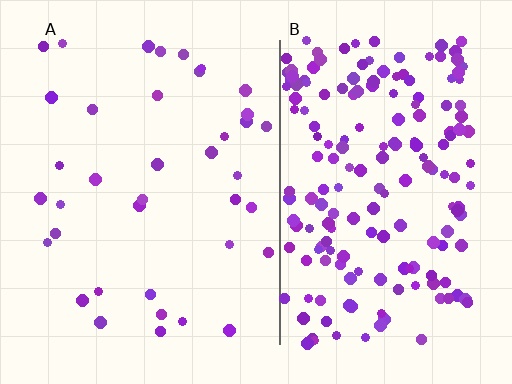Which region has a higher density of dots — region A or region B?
B (the right).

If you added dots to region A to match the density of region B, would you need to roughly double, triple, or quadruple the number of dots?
Approximately quadruple.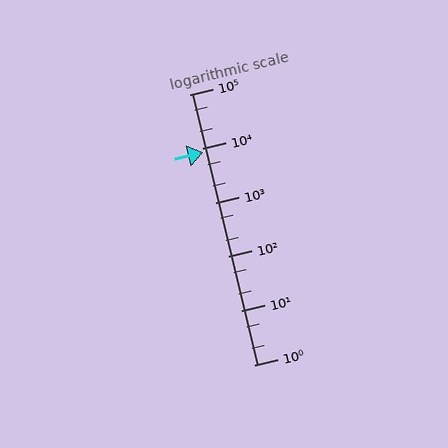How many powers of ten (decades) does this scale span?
The scale spans 5 decades, from 1 to 100000.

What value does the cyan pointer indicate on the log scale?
The pointer indicates approximately 8500.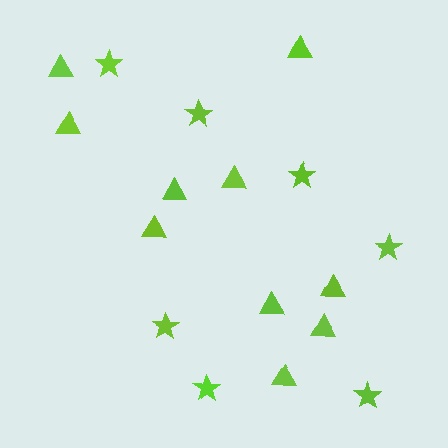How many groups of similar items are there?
There are 2 groups: one group of stars (7) and one group of triangles (10).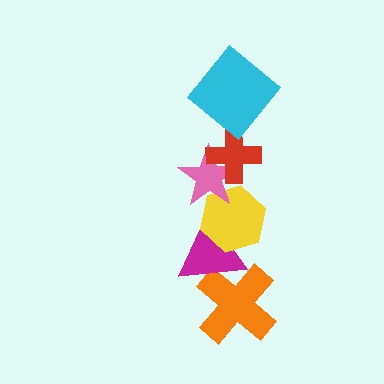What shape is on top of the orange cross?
The magenta triangle is on top of the orange cross.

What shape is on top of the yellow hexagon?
The pink star is on top of the yellow hexagon.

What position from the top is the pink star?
The pink star is 3rd from the top.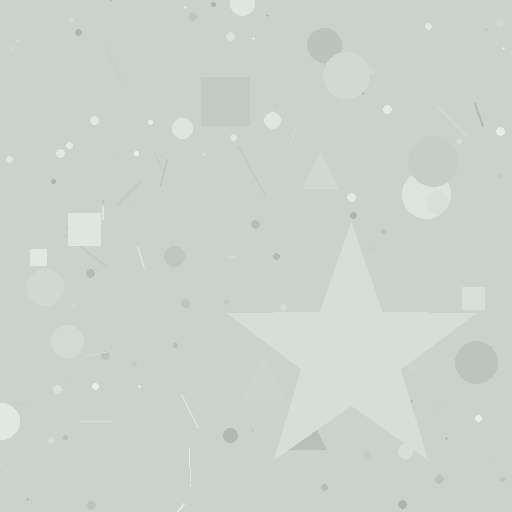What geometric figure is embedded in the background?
A star is embedded in the background.